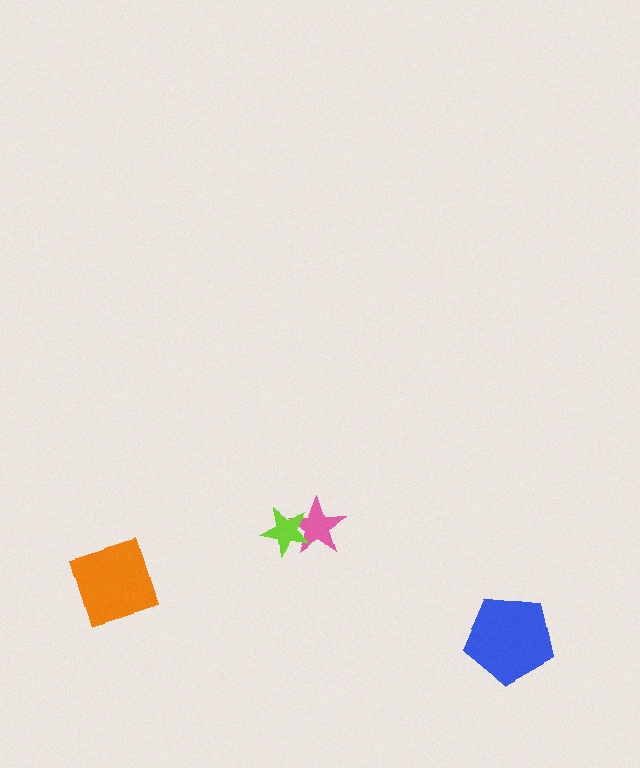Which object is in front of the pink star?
The lime star is in front of the pink star.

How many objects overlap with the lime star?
1 object overlaps with the lime star.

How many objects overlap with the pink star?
1 object overlaps with the pink star.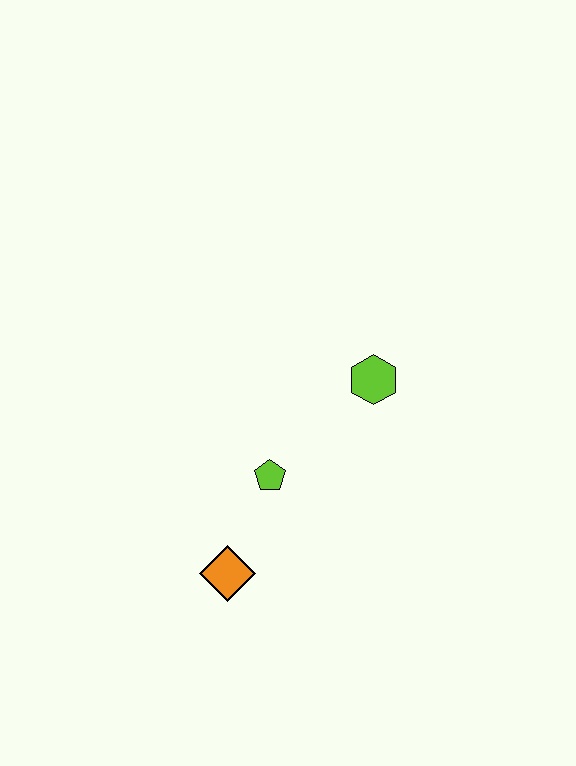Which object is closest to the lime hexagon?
The lime pentagon is closest to the lime hexagon.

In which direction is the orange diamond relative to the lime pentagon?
The orange diamond is below the lime pentagon.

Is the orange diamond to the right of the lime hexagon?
No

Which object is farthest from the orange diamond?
The lime hexagon is farthest from the orange diamond.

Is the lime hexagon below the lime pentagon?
No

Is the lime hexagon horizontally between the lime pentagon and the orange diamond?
No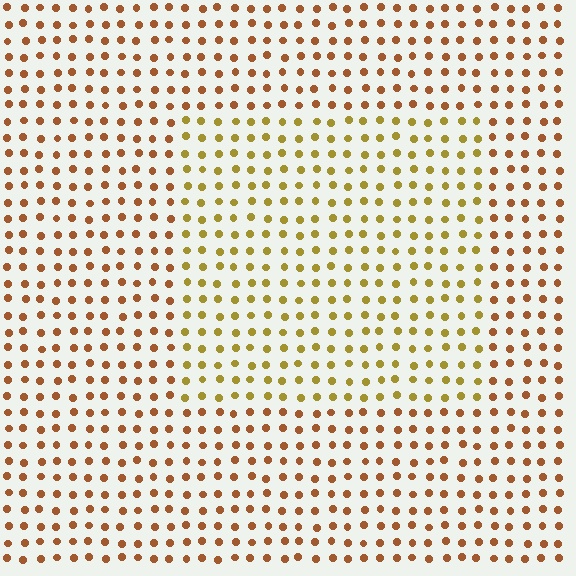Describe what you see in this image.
The image is filled with small brown elements in a uniform arrangement. A rectangle-shaped region is visible where the elements are tinted to a slightly different hue, forming a subtle color boundary.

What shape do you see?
I see a rectangle.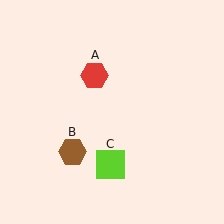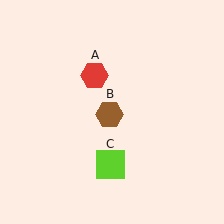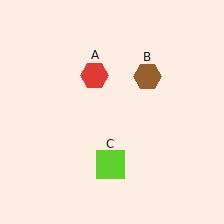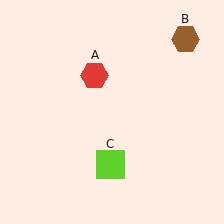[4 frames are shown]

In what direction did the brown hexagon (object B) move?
The brown hexagon (object B) moved up and to the right.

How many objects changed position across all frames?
1 object changed position: brown hexagon (object B).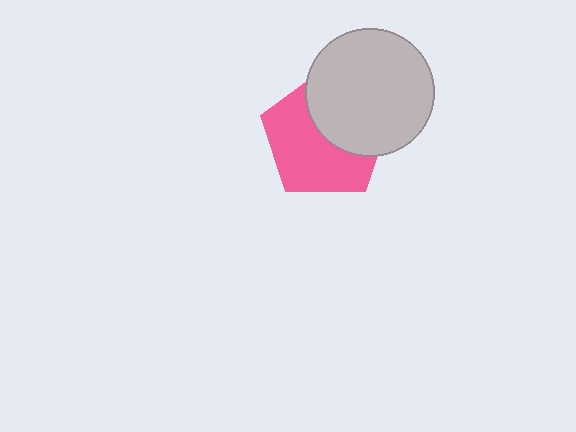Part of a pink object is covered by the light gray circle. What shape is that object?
It is a pentagon.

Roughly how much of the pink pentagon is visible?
About half of it is visible (roughly 57%).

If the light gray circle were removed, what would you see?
You would see the complete pink pentagon.